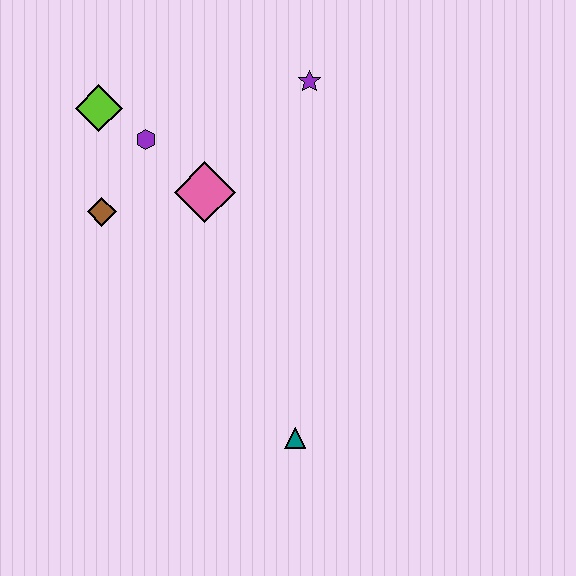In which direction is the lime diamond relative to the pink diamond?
The lime diamond is to the left of the pink diamond.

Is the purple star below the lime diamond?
No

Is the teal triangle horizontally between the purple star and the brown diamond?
Yes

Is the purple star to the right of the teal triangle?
Yes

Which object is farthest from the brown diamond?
The teal triangle is farthest from the brown diamond.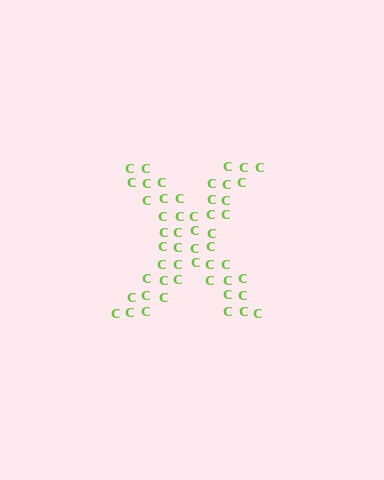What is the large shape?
The large shape is the letter X.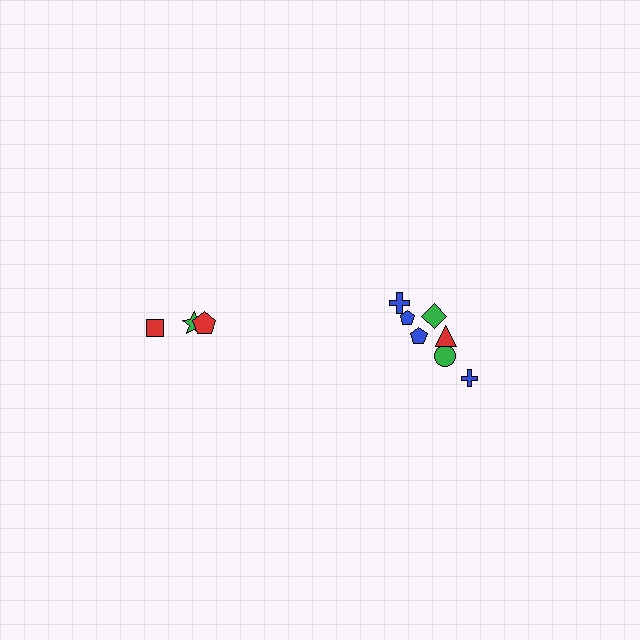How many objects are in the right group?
There are 7 objects.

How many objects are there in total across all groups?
There are 10 objects.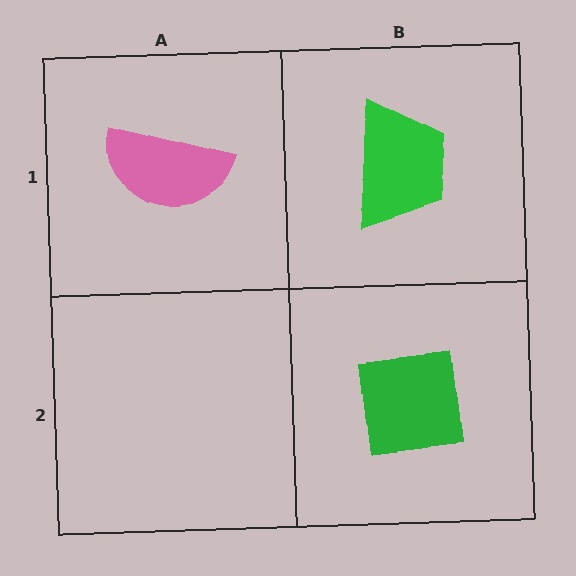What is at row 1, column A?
A pink semicircle.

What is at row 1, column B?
A green trapezoid.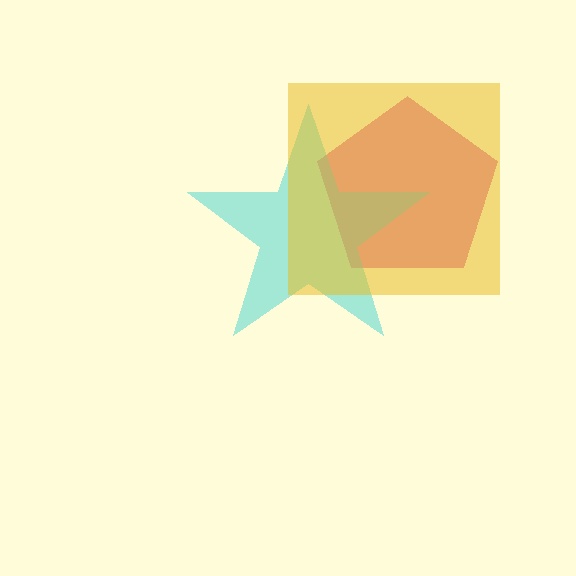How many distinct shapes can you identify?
There are 3 distinct shapes: a magenta pentagon, a cyan star, a yellow square.